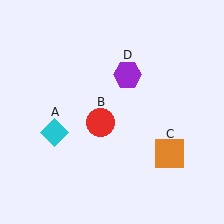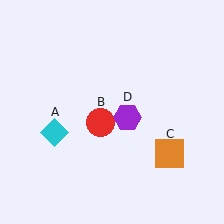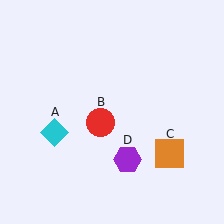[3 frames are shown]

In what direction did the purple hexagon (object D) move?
The purple hexagon (object D) moved down.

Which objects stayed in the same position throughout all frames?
Cyan diamond (object A) and red circle (object B) and orange square (object C) remained stationary.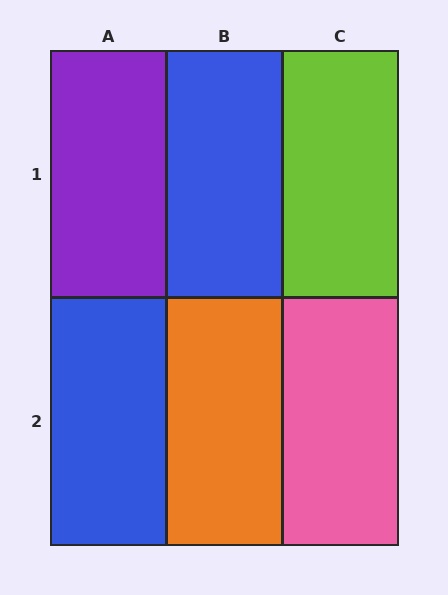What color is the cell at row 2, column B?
Orange.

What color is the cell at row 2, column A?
Blue.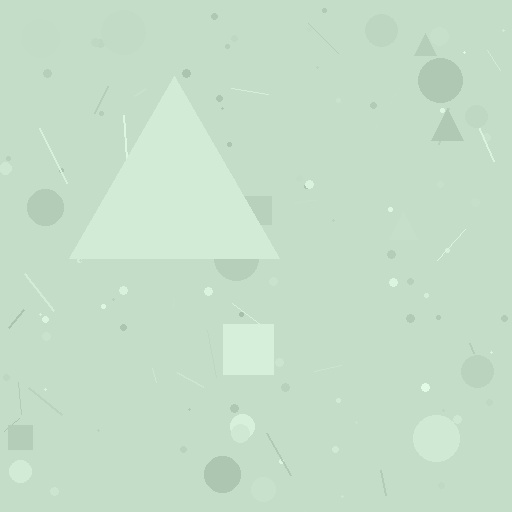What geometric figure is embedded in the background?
A triangle is embedded in the background.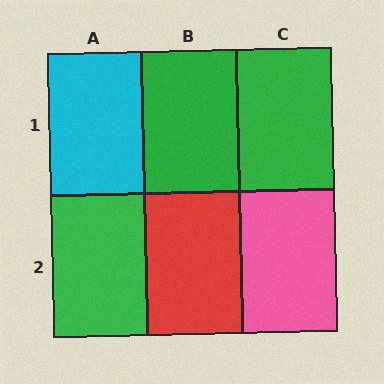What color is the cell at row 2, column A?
Green.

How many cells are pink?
1 cell is pink.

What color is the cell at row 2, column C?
Pink.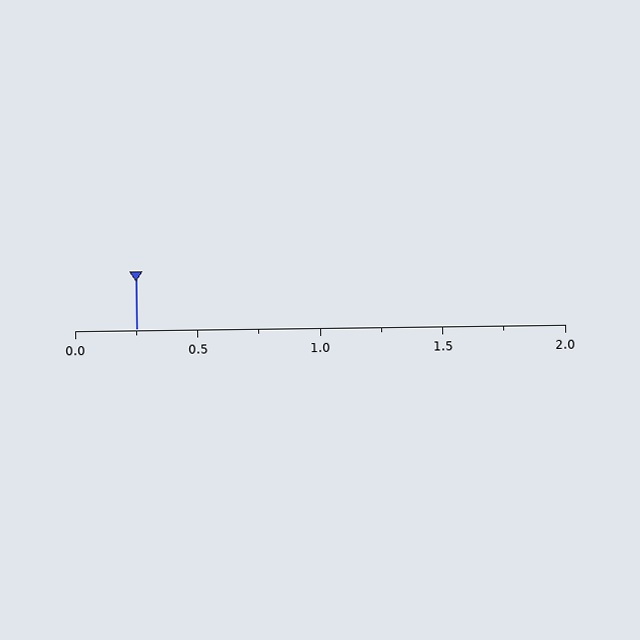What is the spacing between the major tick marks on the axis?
The major ticks are spaced 0.5 apart.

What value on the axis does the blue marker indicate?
The marker indicates approximately 0.25.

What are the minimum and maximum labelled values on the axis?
The axis runs from 0.0 to 2.0.